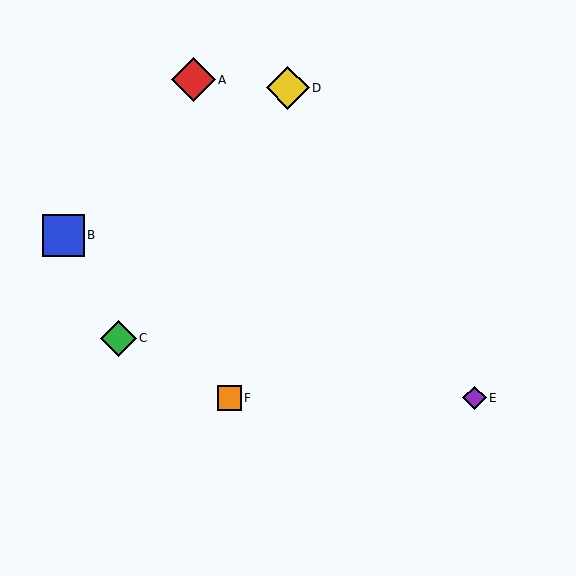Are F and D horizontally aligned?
No, F is at y≈398 and D is at y≈88.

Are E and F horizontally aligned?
Yes, both are at y≈398.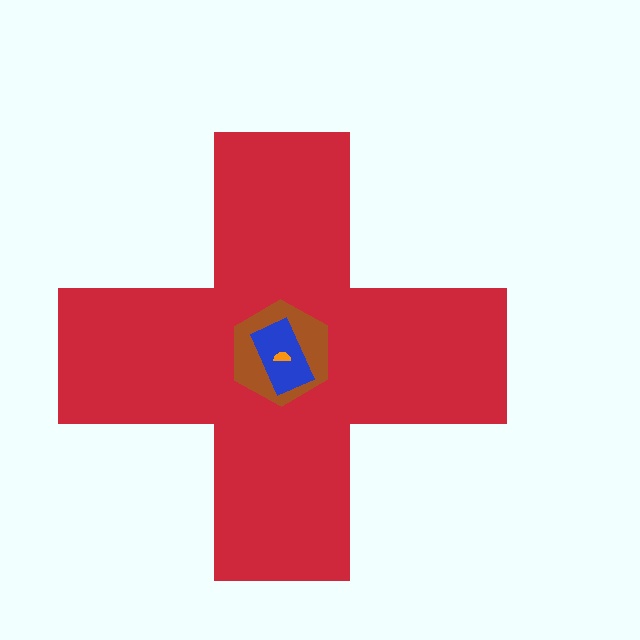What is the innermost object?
The orange semicircle.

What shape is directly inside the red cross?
The brown hexagon.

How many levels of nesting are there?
4.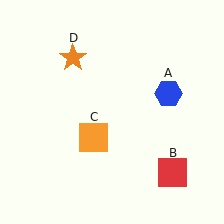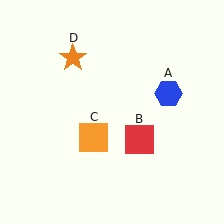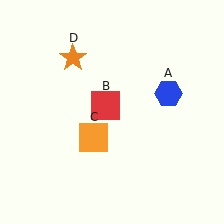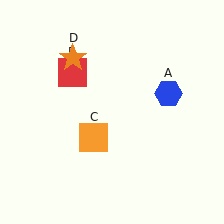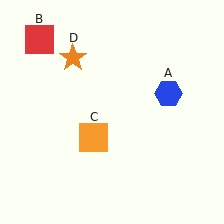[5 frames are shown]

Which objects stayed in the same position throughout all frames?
Blue hexagon (object A) and orange square (object C) and orange star (object D) remained stationary.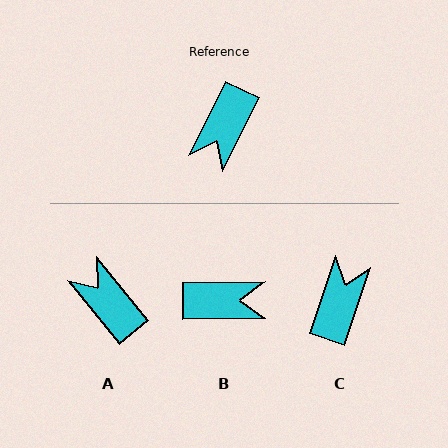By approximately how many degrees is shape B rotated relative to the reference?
Approximately 117 degrees counter-clockwise.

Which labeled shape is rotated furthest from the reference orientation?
C, about 172 degrees away.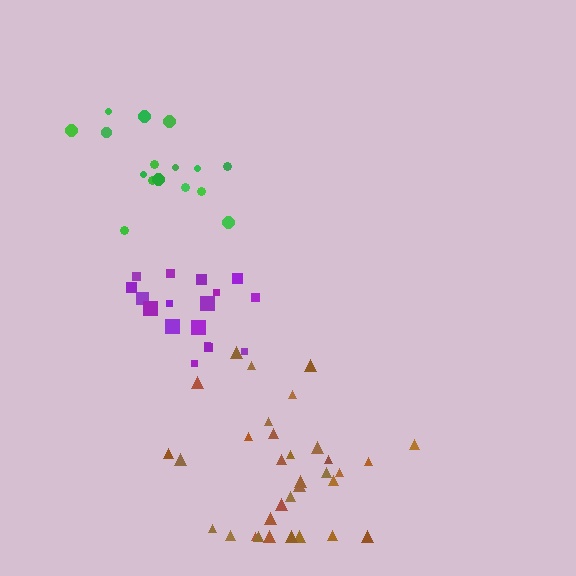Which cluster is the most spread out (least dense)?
Brown.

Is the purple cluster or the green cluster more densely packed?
Green.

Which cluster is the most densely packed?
Green.